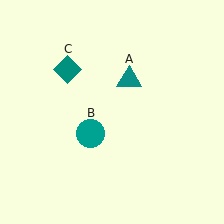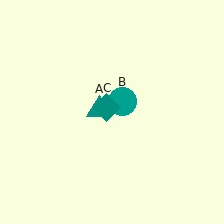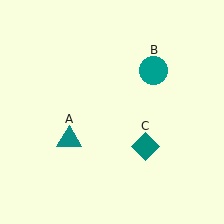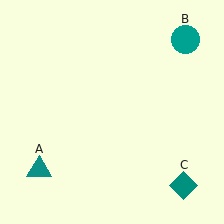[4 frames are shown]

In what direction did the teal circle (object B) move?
The teal circle (object B) moved up and to the right.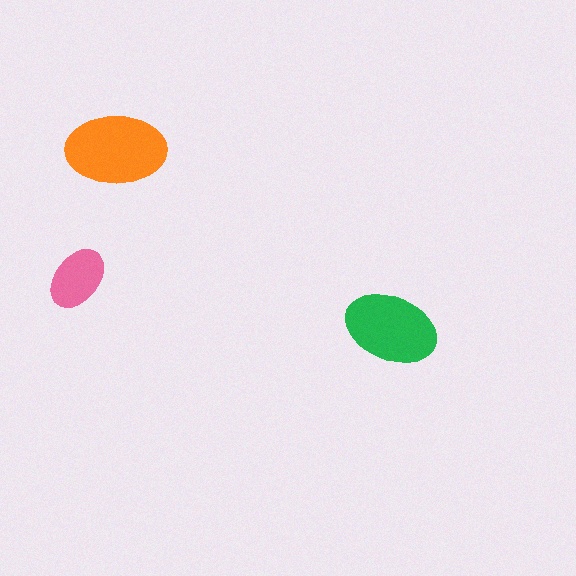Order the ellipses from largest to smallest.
the orange one, the green one, the pink one.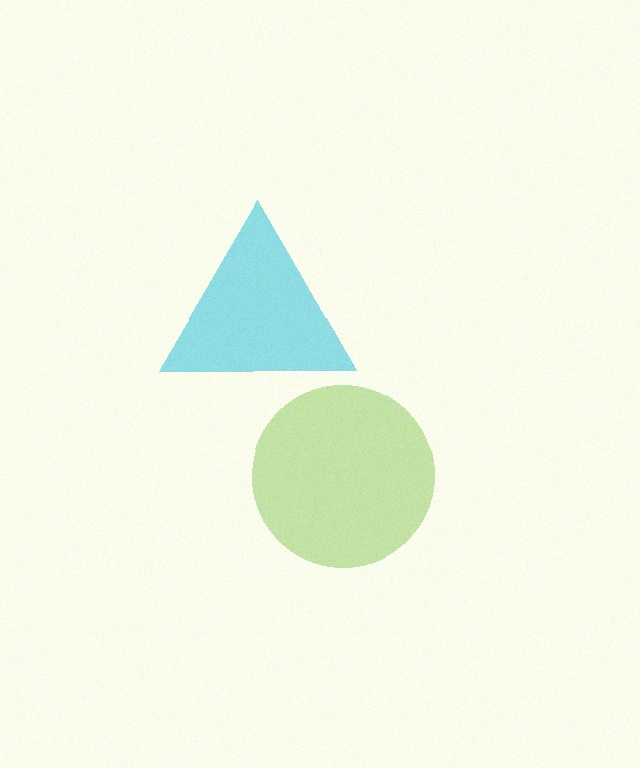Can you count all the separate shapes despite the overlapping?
Yes, there are 2 separate shapes.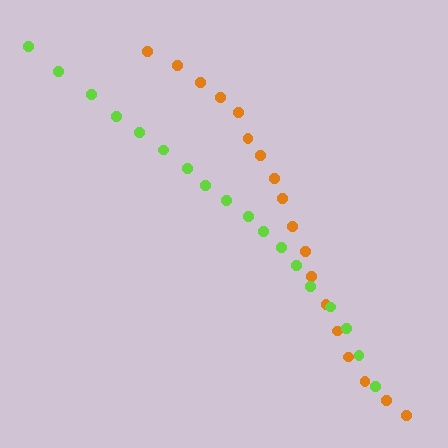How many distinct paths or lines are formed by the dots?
There are 2 distinct paths.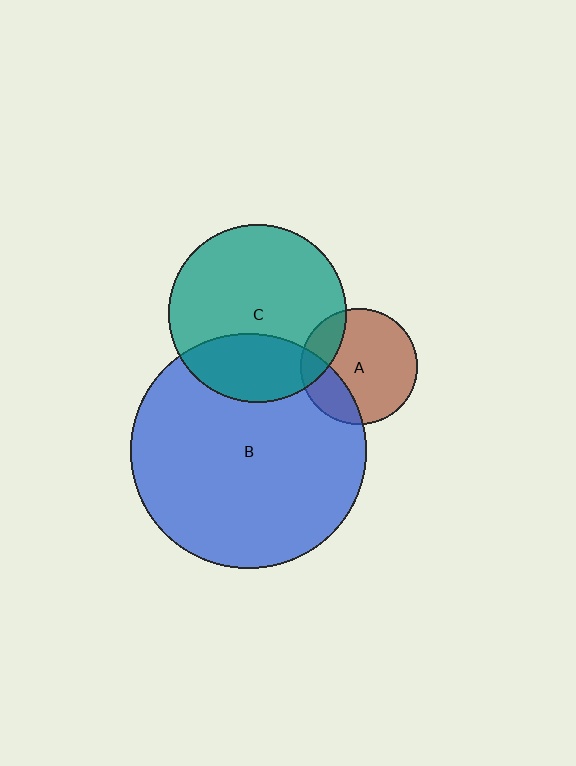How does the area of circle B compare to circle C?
Approximately 1.8 times.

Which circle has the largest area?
Circle B (blue).